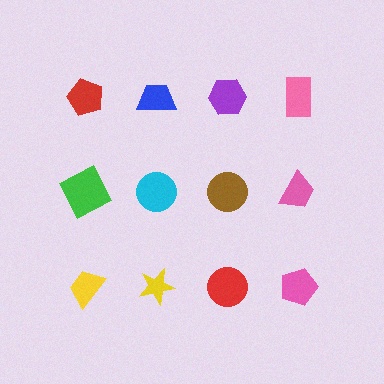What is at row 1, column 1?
A red pentagon.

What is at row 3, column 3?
A red circle.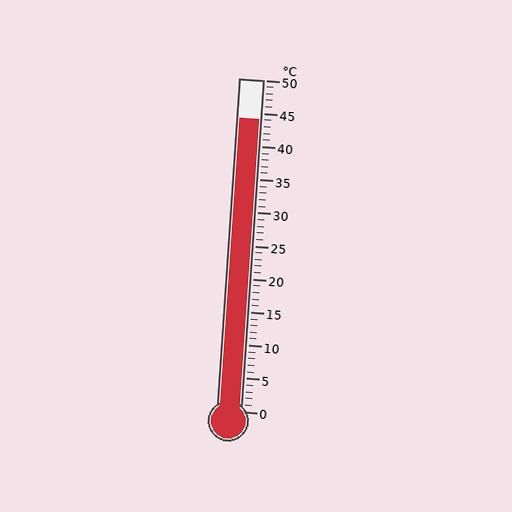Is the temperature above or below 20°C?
The temperature is above 20°C.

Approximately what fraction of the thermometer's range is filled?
The thermometer is filled to approximately 90% of its range.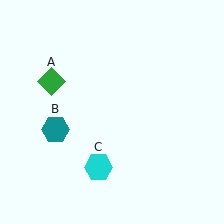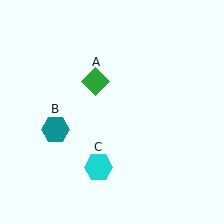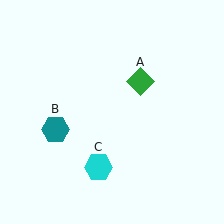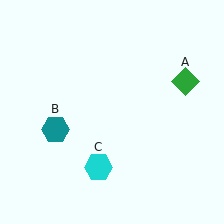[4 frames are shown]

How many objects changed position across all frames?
1 object changed position: green diamond (object A).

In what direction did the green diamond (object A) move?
The green diamond (object A) moved right.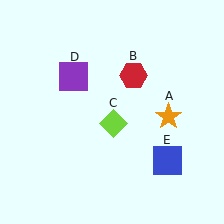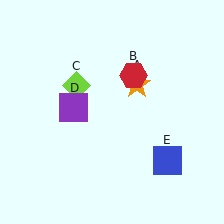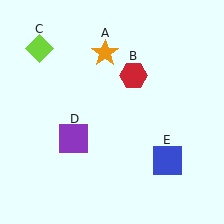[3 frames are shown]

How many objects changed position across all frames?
3 objects changed position: orange star (object A), lime diamond (object C), purple square (object D).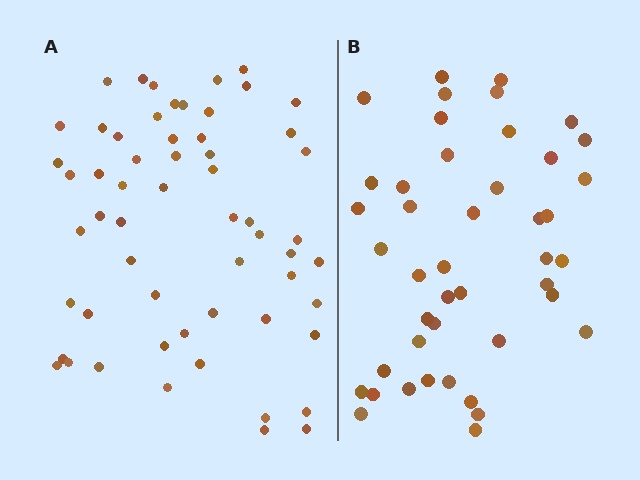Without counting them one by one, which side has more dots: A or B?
Region A (the left region) has more dots.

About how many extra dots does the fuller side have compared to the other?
Region A has approximately 15 more dots than region B.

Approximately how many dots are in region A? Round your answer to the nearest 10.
About 60 dots. (The exact count is 58, which rounds to 60.)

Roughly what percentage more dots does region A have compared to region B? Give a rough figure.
About 30% more.